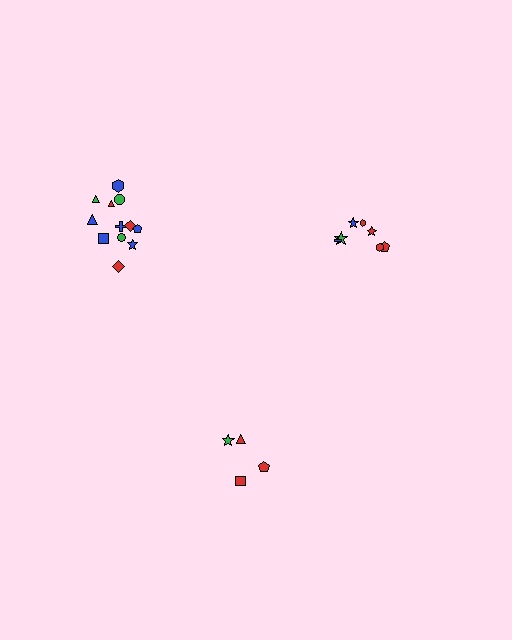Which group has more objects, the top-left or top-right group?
The top-left group.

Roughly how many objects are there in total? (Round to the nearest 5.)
Roughly 25 objects in total.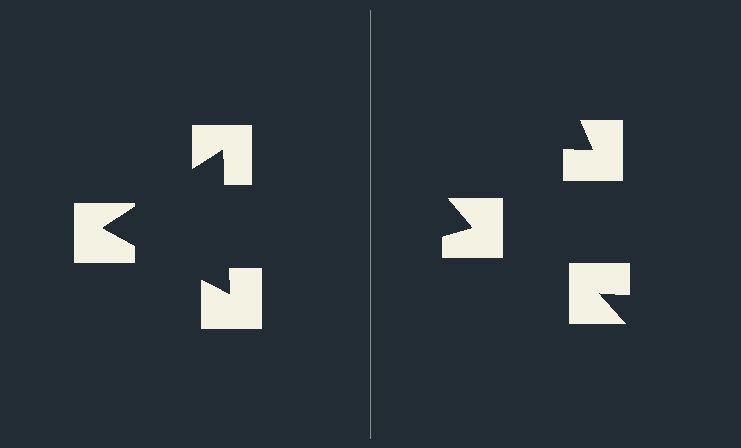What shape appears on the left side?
An illusory triangle.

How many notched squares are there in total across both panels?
6 — 3 on each side.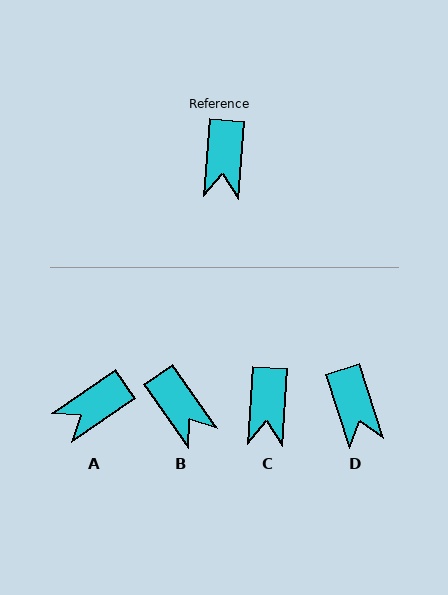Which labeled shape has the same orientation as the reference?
C.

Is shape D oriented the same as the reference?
No, it is off by about 22 degrees.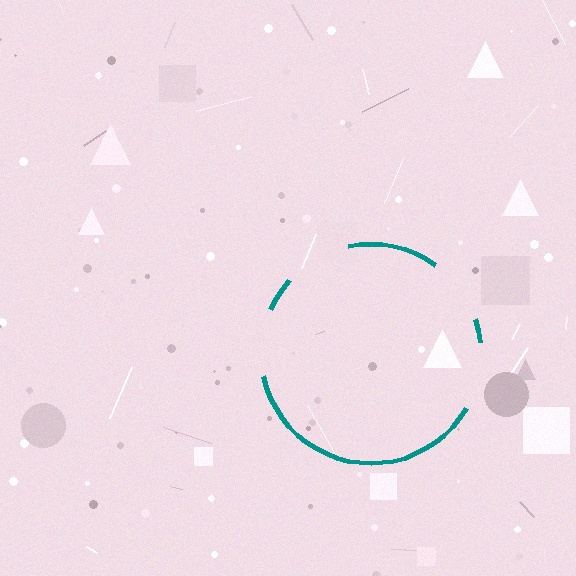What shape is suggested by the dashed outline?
The dashed outline suggests a circle.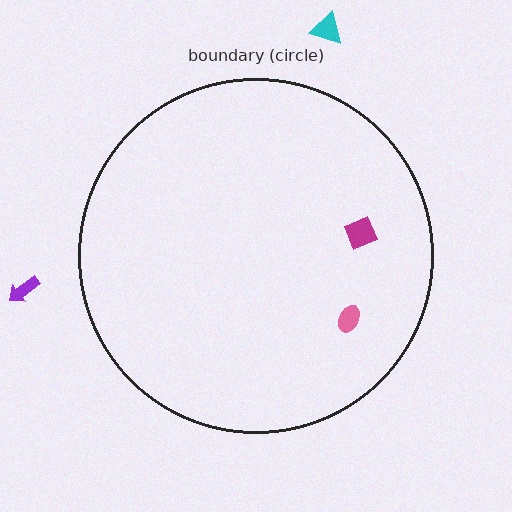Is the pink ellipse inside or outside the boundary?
Inside.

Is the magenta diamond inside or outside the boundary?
Inside.